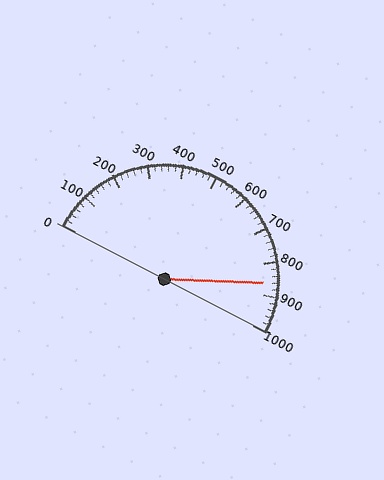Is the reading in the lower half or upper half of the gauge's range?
The reading is in the upper half of the range (0 to 1000).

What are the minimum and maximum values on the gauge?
The gauge ranges from 0 to 1000.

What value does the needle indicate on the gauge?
The needle indicates approximately 860.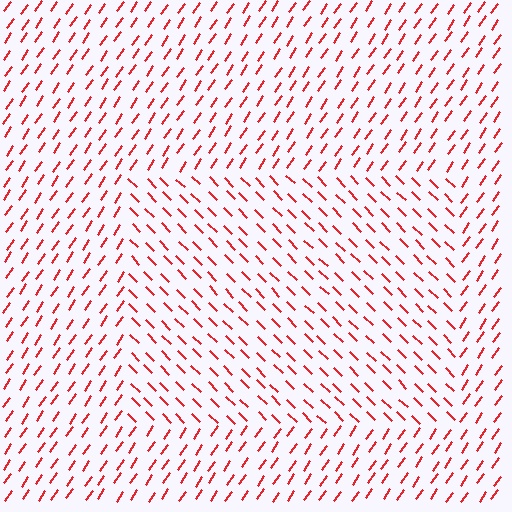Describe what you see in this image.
The image is filled with small red line segments. A rectangle region in the image has lines oriented differently from the surrounding lines, creating a visible texture boundary.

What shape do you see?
I see a rectangle.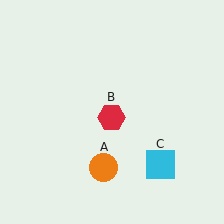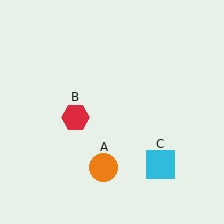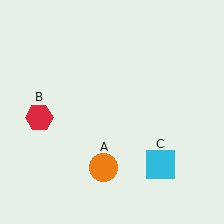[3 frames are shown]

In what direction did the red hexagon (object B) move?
The red hexagon (object B) moved left.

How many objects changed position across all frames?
1 object changed position: red hexagon (object B).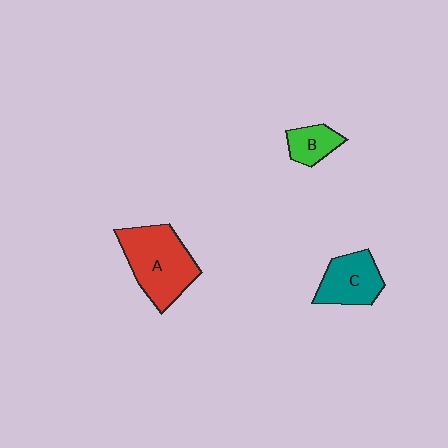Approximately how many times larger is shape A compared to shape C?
Approximately 1.5 times.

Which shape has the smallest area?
Shape B (green).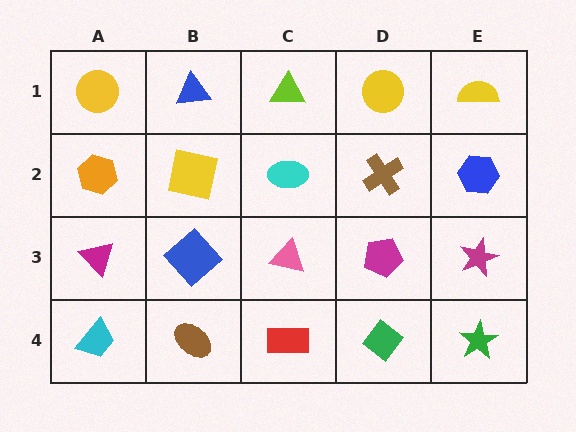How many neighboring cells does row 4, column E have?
2.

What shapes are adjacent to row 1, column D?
A brown cross (row 2, column D), a lime triangle (row 1, column C), a yellow semicircle (row 1, column E).